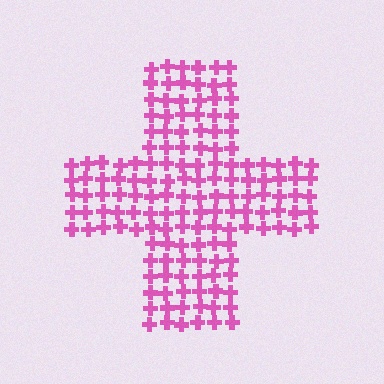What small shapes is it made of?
It is made of small crosses.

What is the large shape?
The large shape is a cross.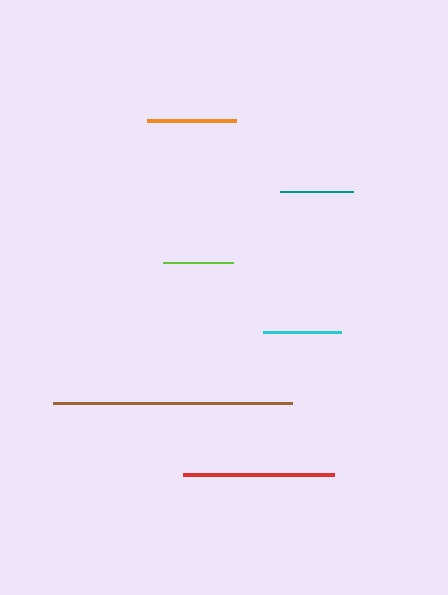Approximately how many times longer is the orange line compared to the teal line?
The orange line is approximately 1.2 times the length of the teal line.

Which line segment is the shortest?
The lime line is the shortest at approximately 70 pixels.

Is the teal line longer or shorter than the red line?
The red line is longer than the teal line.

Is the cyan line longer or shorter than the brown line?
The brown line is longer than the cyan line.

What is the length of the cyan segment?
The cyan segment is approximately 78 pixels long.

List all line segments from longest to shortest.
From longest to shortest: brown, red, orange, cyan, teal, lime.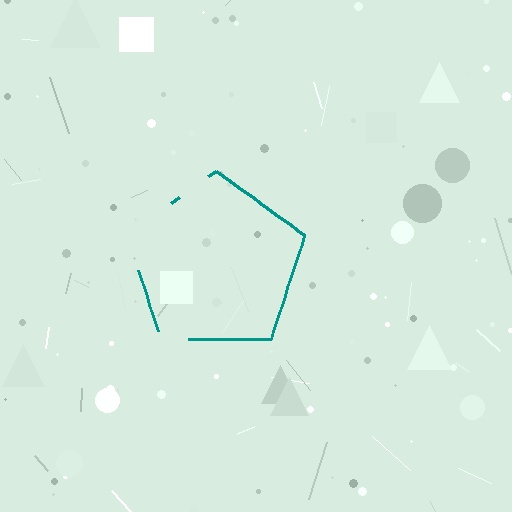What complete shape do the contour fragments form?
The contour fragments form a pentagon.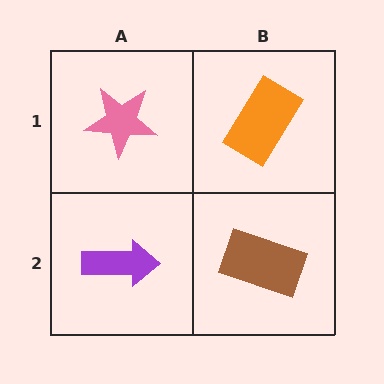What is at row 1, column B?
An orange rectangle.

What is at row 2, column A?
A purple arrow.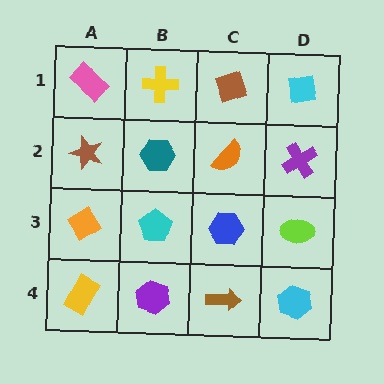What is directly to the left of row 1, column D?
A brown diamond.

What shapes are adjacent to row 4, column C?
A blue hexagon (row 3, column C), a purple hexagon (row 4, column B), a cyan hexagon (row 4, column D).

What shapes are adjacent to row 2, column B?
A yellow cross (row 1, column B), a cyan pentagon (row 3, column B), a brown star (row 2, column A), an orange semicircle (row 2, column C).